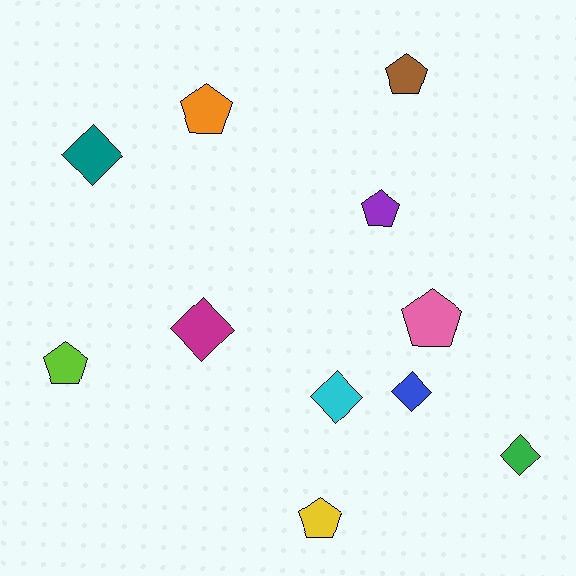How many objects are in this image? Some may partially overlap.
There are 11 objects.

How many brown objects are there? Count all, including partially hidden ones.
There is 1 brown object.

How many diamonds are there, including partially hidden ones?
There are 5 diamonds.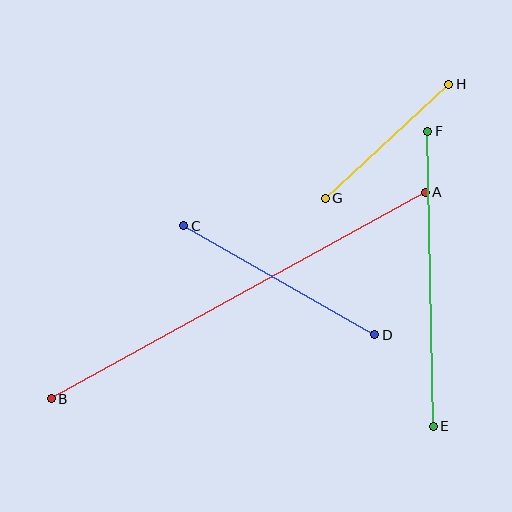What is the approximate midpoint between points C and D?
The midpoint is at approximately (279, 280) pixels.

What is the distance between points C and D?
The distance is approximately 220 pixels.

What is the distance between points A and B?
The distance is approximately 427 pixels.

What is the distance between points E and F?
The distance is approximately 295 pixels.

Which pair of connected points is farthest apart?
Points A and B are farthest apart.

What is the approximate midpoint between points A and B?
The midpoint is at approximately (238, 295) pixels.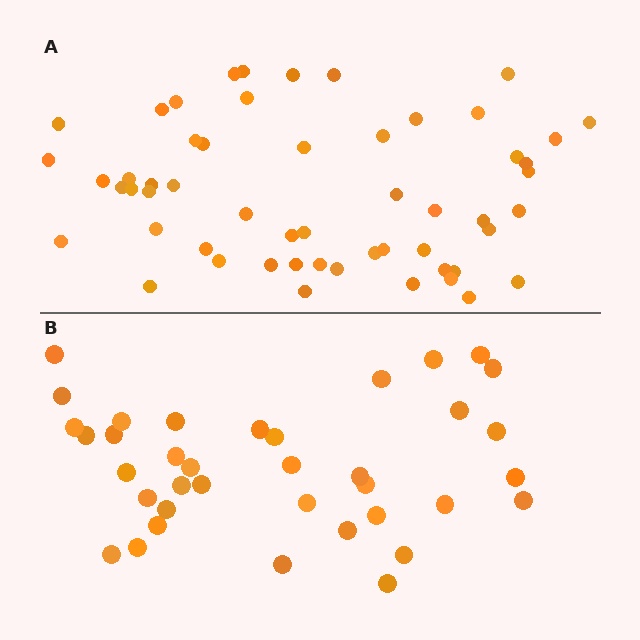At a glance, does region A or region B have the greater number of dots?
Region A (the top region) has more dots.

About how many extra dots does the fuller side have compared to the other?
Region A has approximately 20 more dots than region B.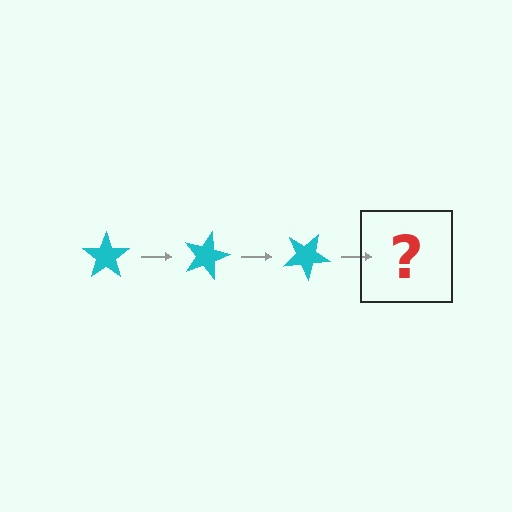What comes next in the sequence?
The next element should be a cyan star rotated 45 degrees.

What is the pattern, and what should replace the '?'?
The pattern is that the star rotates 15 degrees each step. The '?' should be a cyan star rotated 45 degrees.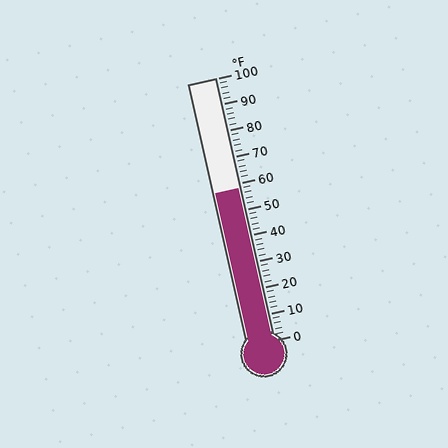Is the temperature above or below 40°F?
The temperature is above 40°F.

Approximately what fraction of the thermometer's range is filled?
The thermometer is filled to approximately 60% of its range.